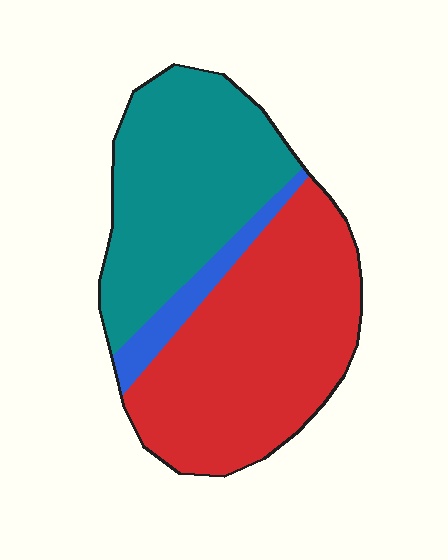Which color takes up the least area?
Blue, at roughly 10%.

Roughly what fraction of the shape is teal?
Teal takes up about two fifths (2/5) of the shape.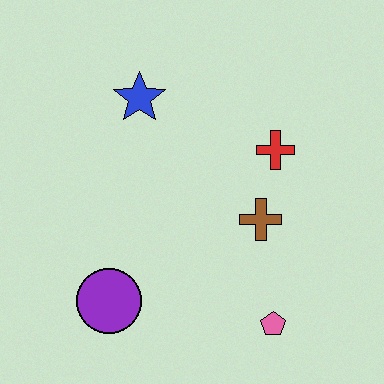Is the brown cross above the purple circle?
Yes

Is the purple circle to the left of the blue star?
Yes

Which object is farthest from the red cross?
The purple circle is farthest from the red cross.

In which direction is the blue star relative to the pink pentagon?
The blue star is above the pink pentagon.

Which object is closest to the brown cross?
The red cross is closest to the brown cross.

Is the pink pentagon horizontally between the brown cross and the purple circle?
No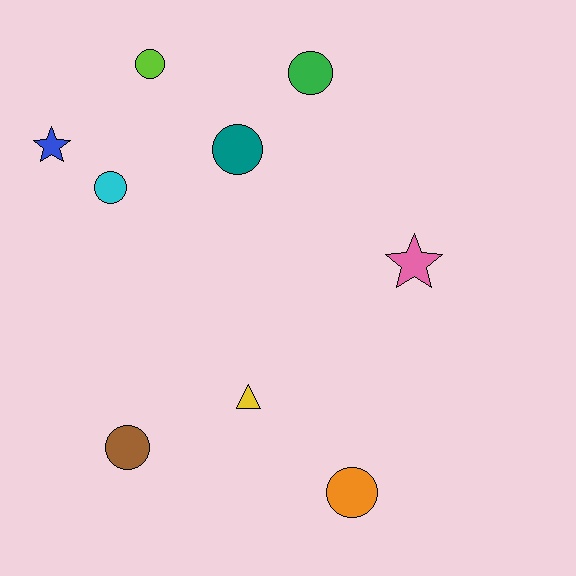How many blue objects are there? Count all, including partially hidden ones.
There is 1 blue object.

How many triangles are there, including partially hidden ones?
There is 1 triangle.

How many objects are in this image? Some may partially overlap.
There are 9 objects.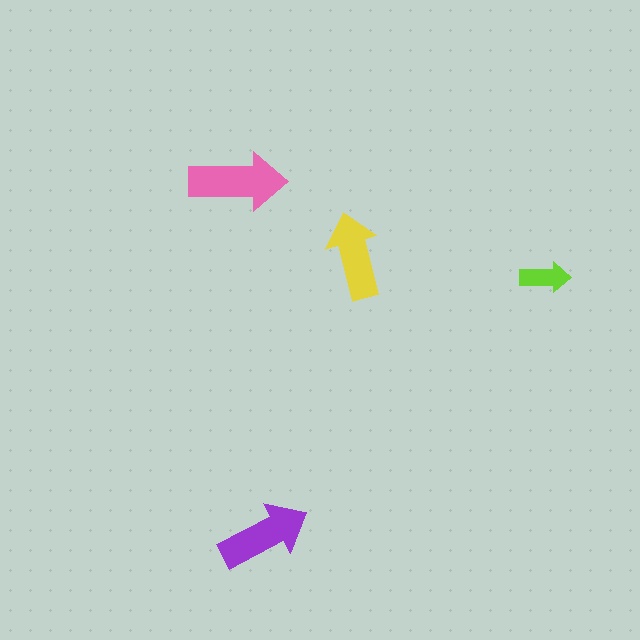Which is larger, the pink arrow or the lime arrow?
The pink one.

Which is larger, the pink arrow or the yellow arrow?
The pink one.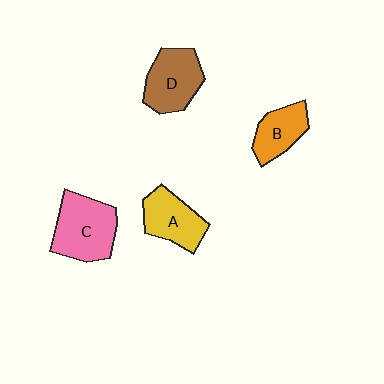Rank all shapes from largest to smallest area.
From largest to smallest: C (pink), D (brown), A (yellow), B (orange).